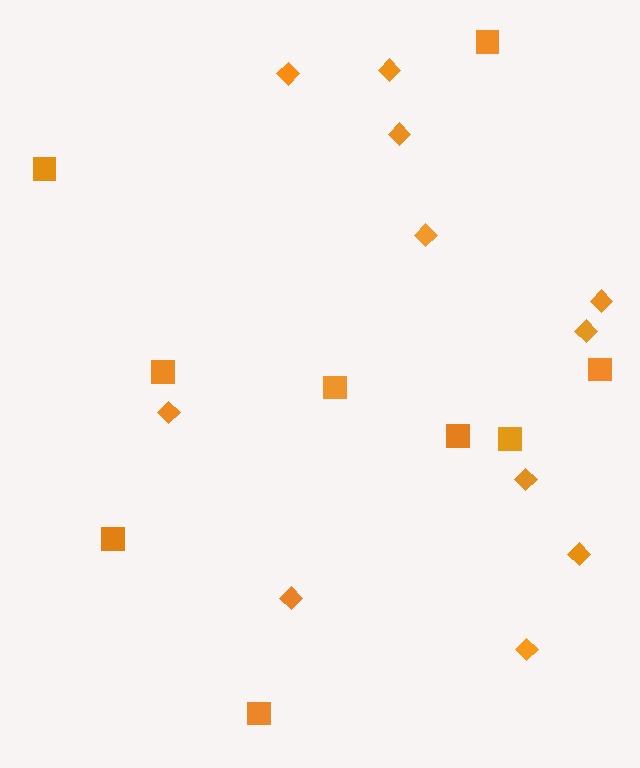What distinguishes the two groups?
There are 2 groups: one group of diamonds (11) and one group of squares (9).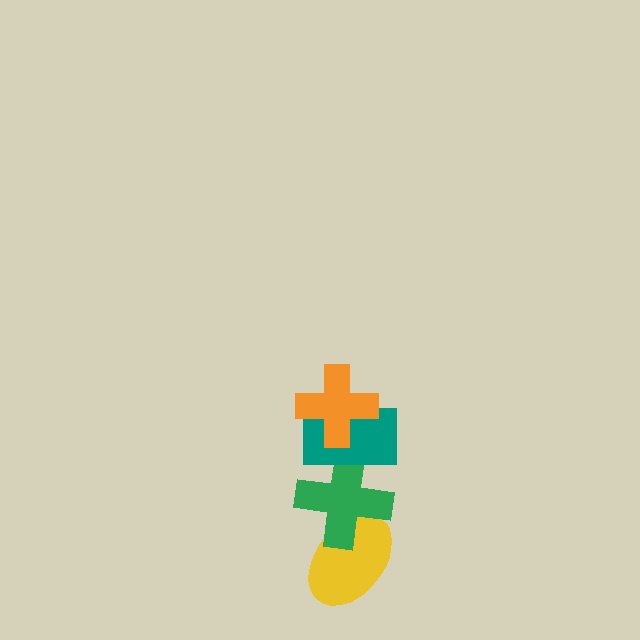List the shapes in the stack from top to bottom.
From top to bottom: the orange cross, the teal rectangle, the green cross, the yellow ellipse.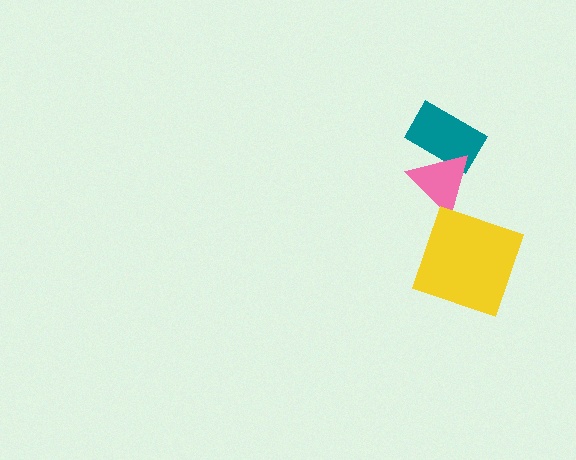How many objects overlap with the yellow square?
0 objects overlap with the yellow square.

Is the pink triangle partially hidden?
No, no other shape covers it.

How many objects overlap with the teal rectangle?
1 object overlaps with the teal rectangle.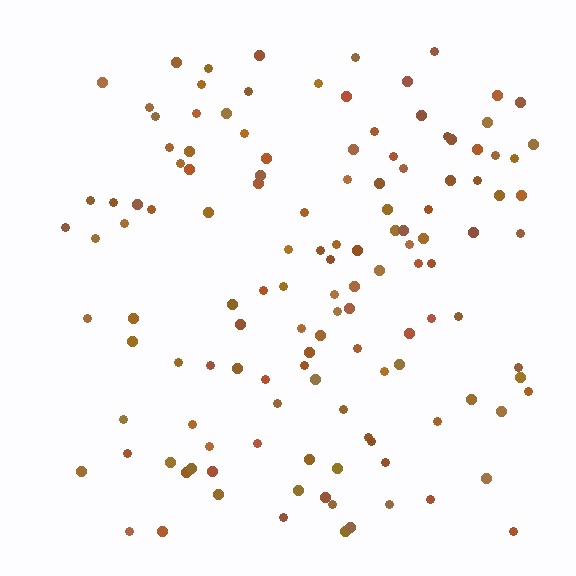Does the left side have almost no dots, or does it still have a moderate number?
Still a moderate number, just noticeably fewer than the right.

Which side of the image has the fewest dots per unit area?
The left.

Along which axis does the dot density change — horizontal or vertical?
Horizontal.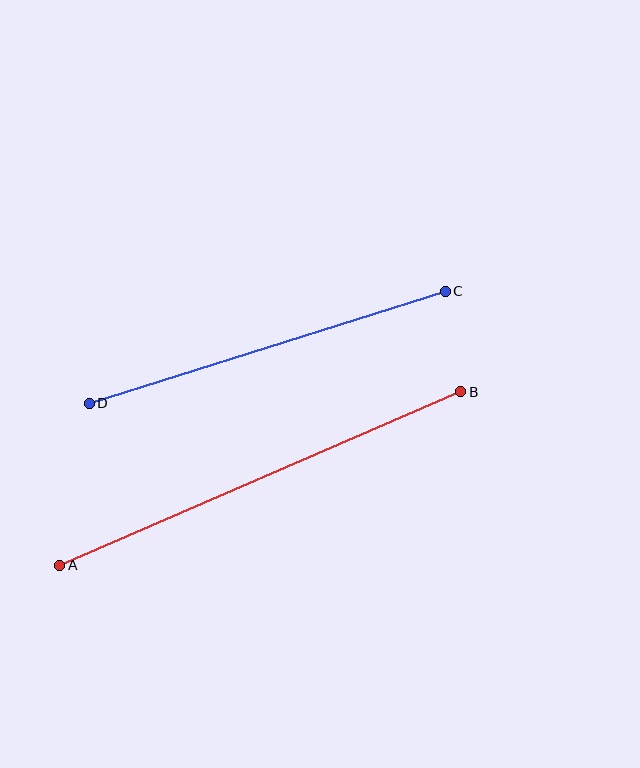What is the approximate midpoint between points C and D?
The midpoint is at approximately (267, 347) pixels.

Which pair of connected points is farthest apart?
Points A and B are farthest apart.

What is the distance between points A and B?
The distance is approximately 437 pixels.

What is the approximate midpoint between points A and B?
The midpoint is at approximately (260, 479) pixels.